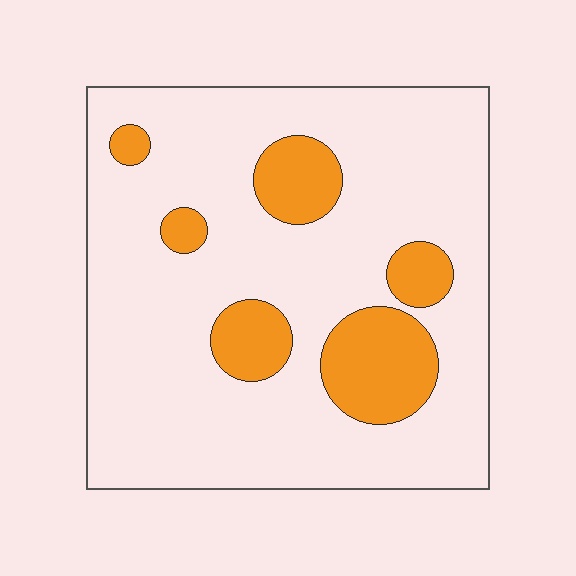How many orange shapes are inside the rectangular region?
6.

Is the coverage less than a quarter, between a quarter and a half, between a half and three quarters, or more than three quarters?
Less than a quarter.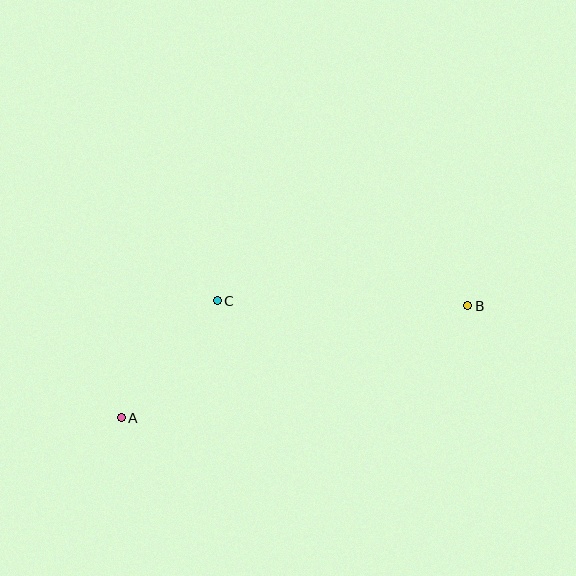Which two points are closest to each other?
Points A and C are closest to each other.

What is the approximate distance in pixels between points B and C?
The distance between B and C is approximately 250 pixels.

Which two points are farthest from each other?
Points A and B are farthest from each other.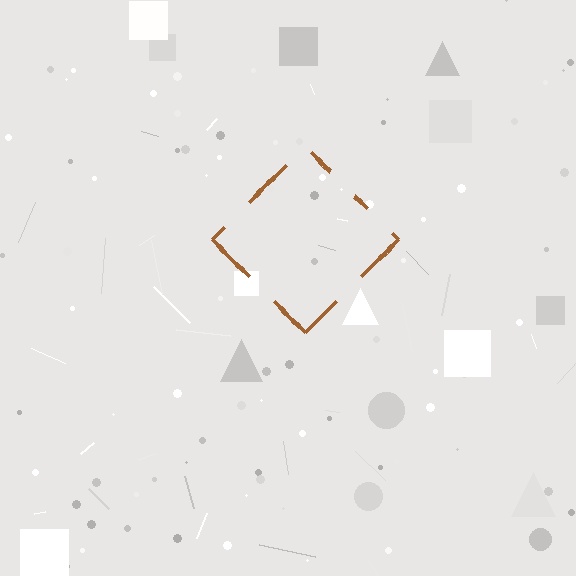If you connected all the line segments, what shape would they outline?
They would outline a diamond.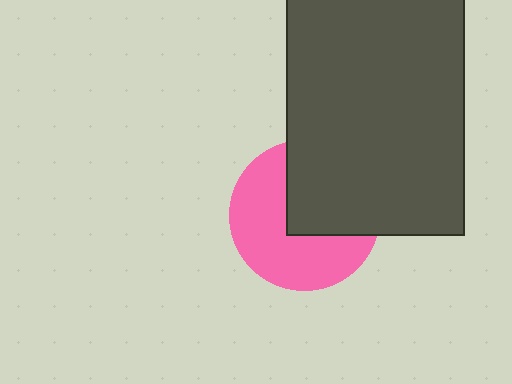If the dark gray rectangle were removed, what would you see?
You would see the complete pink circle.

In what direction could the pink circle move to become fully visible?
The pink circle could move toward the lower-left. That would shift it out from behind the dark gray rectangle entirely.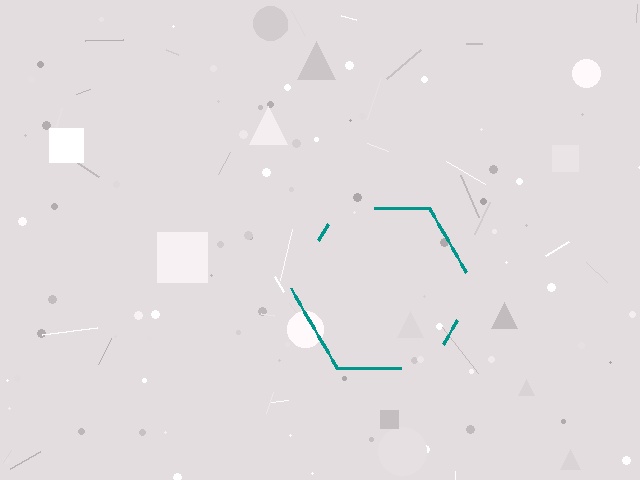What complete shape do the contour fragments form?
The contour fragments form a hexagon.